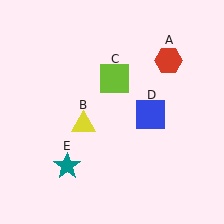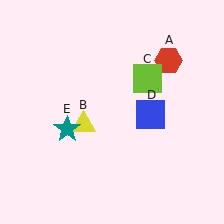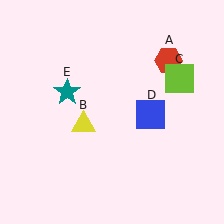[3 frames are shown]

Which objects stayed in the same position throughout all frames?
Red hexagon (object A) and yellow triangle (object B) and blue square (object D) remained stationary.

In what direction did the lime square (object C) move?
The lime square (object C) moved right.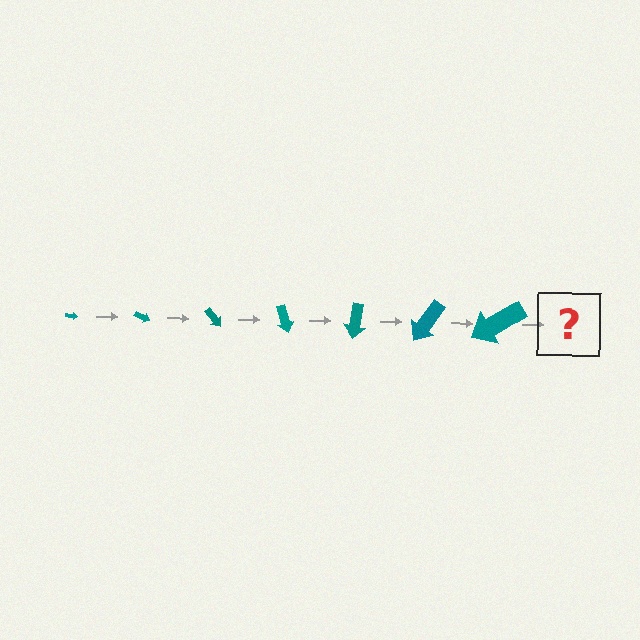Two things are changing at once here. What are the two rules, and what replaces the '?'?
The two rules are that the arrow grows larger each step and it rotates 25 degrees each step. The '?' should be an arrow, larger than the previous one and rotated 175 degrees from the start.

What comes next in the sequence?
The next element should be an arrow, larger than the previous one and rotated 175 degrees from the start.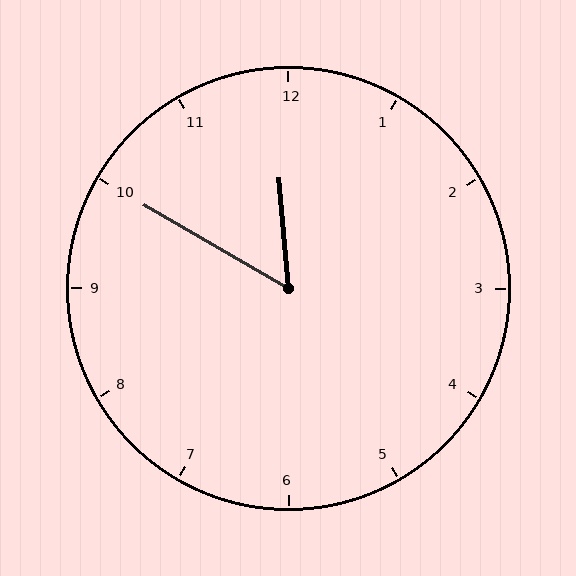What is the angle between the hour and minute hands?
Approximately 55 degrees.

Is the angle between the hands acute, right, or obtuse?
It is acute.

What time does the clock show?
11:50.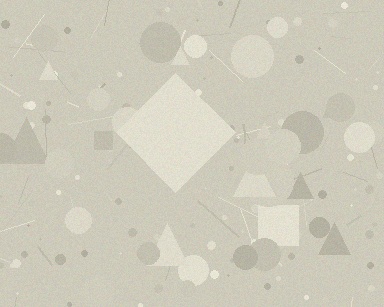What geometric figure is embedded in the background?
A diamond is embedded in the background.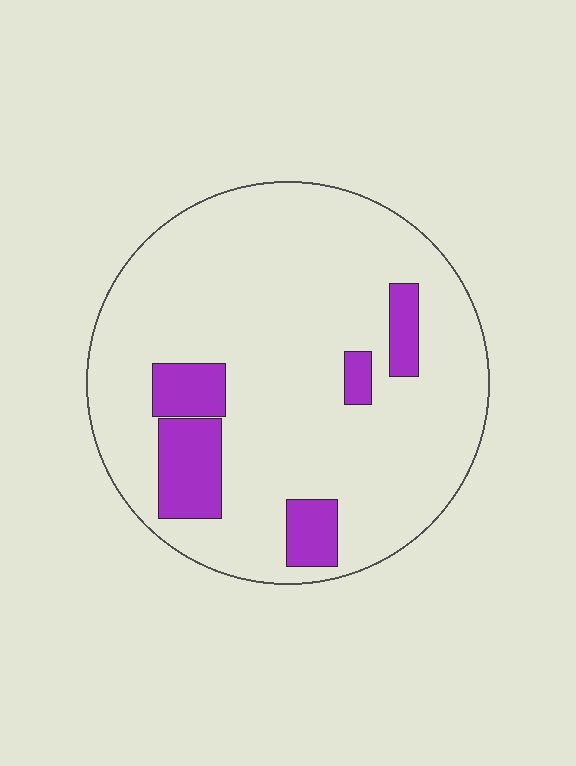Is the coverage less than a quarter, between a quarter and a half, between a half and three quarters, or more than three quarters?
Less than a quarter.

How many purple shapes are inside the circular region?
5.